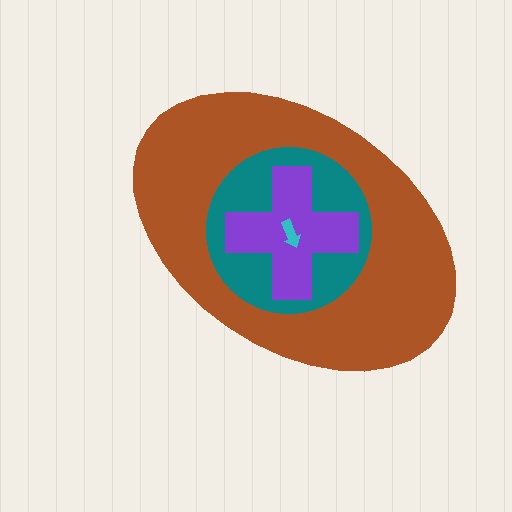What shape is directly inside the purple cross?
The cyan arrow.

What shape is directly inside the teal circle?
The purple cross.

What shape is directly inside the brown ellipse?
The teal circle.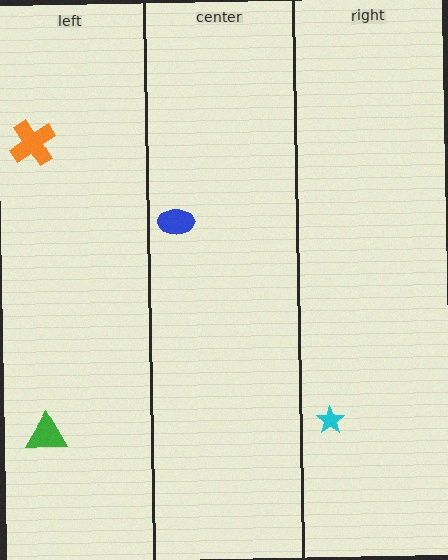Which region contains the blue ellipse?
The center region.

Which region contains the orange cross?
The left region.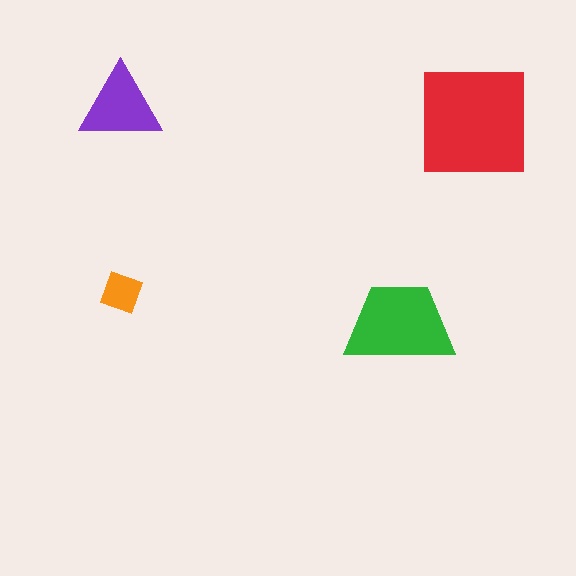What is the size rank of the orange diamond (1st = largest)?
4th.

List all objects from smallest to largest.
The orange diamond, the purple triangle, the green trapezoid, the red square.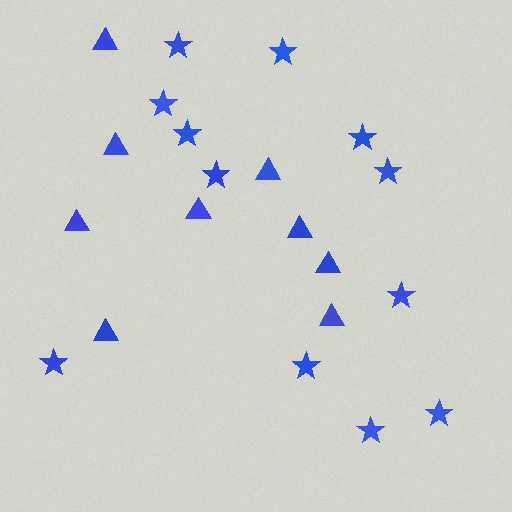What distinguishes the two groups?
There are 2 groups: one group of triangles (9) and one group of stars (12).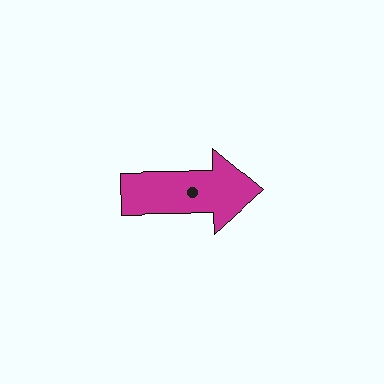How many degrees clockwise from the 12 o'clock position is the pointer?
Approximately 89 degrees.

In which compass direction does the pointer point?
East.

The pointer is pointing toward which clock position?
Roughly 3 o'clock.